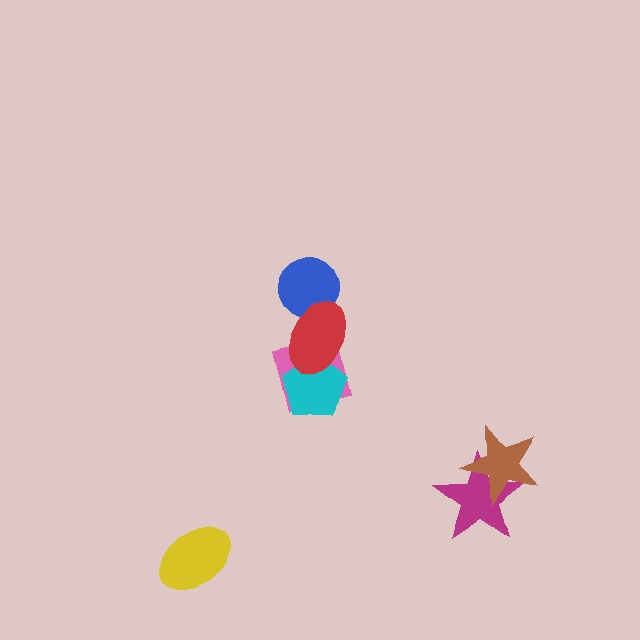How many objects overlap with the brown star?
1 object overlaps with the brown star.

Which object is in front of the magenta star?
The brown star is in front of the magenta star.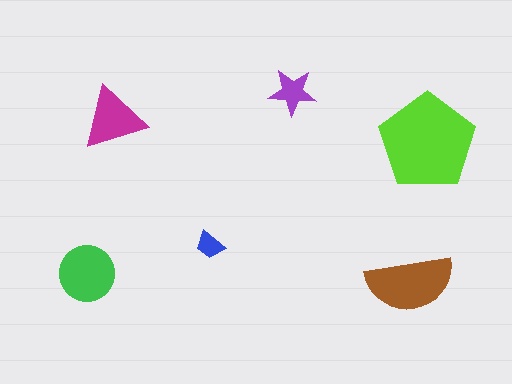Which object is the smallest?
The blue trapezoid.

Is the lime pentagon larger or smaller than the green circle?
Larger.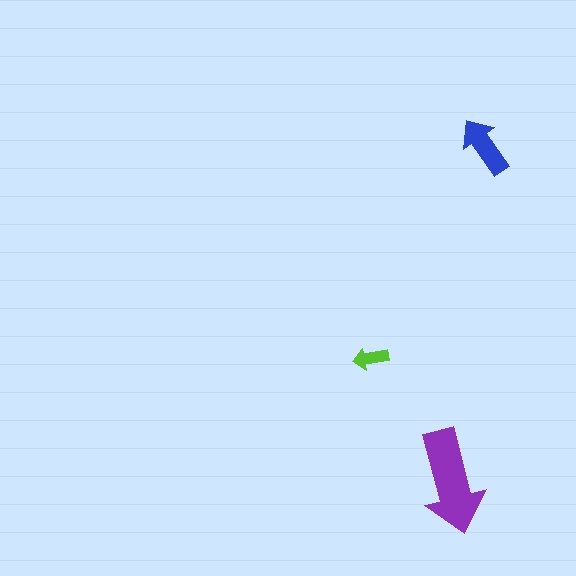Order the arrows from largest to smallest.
the purple one, the blue one, the lime one.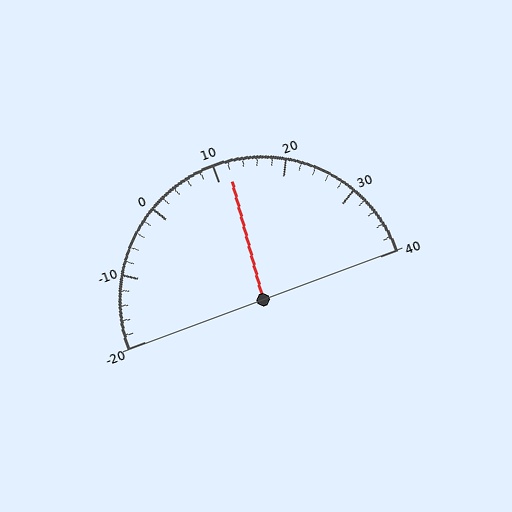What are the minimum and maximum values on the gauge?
The gauge ranges from -20 to 40.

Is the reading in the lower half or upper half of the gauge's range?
The reading is in the upper half of the range (-20 to 40).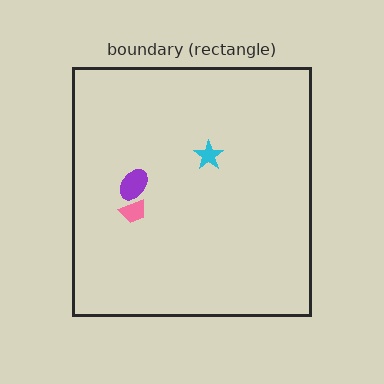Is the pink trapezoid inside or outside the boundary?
Inside.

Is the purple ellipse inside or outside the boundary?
Inside.